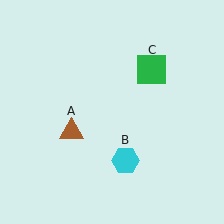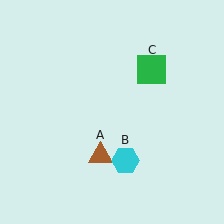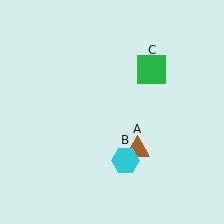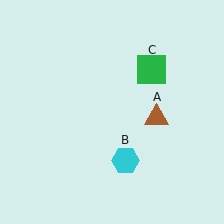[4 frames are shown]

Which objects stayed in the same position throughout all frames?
Cyan hexagon (object B) and green square (object C) remained stationary.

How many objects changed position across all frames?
1 object changed position: brown triangle (object A).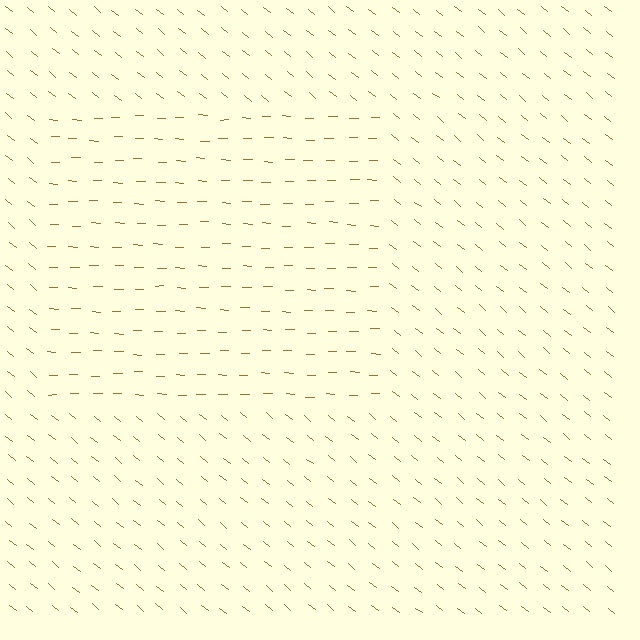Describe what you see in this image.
The image is filled with small brown line segments. A rectangle region in the image has lines oriented differently from the surrounding lines, creating a visible texture boundary.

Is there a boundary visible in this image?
Yes, there is a texture boundary formed by a change in line orientation.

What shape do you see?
I see a rectangle.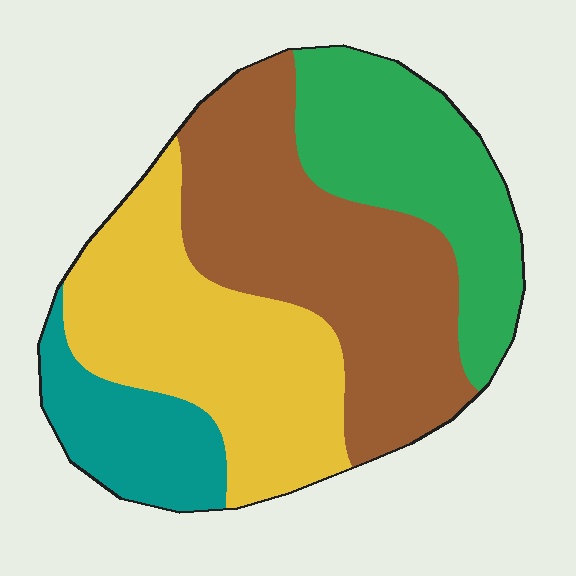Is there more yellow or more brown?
Brown.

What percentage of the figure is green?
Green takes up between a sixth and a third of the figure.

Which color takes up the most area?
Brown, at roughly 35%.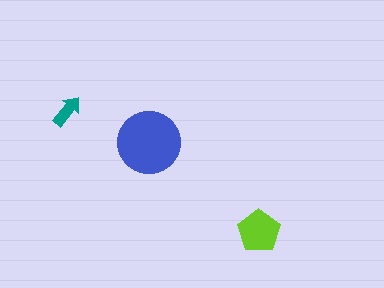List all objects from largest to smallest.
The blue circle, the lime pentagon, the teal arrow.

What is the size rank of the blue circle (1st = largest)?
1st.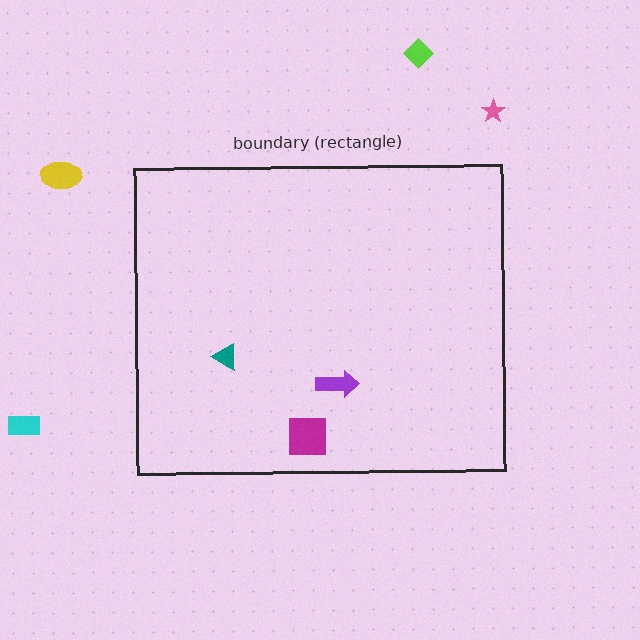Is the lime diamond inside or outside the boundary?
Outside.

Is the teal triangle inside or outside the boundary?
Inside.